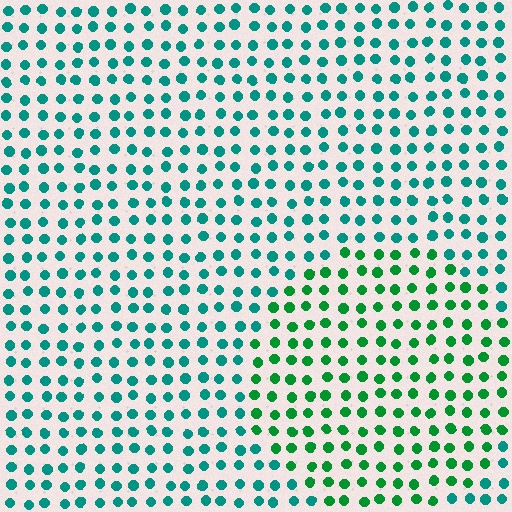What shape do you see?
I see a circle.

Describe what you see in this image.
The image is filled with small teal elements in a uniform arrangement. A circle-shaped region is visible where the elements are tinted to a slightly different hue, forming a subtle color boundary.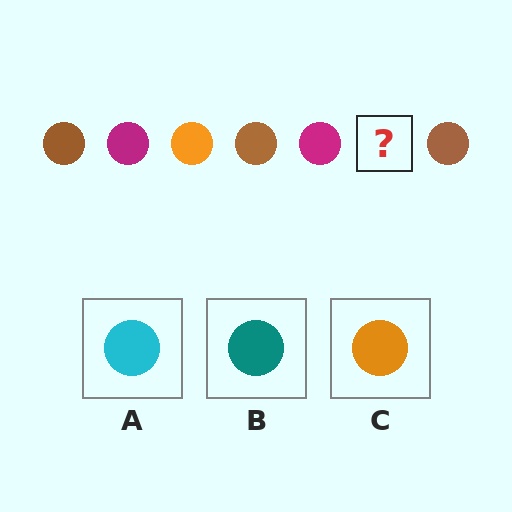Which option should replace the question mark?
Option C.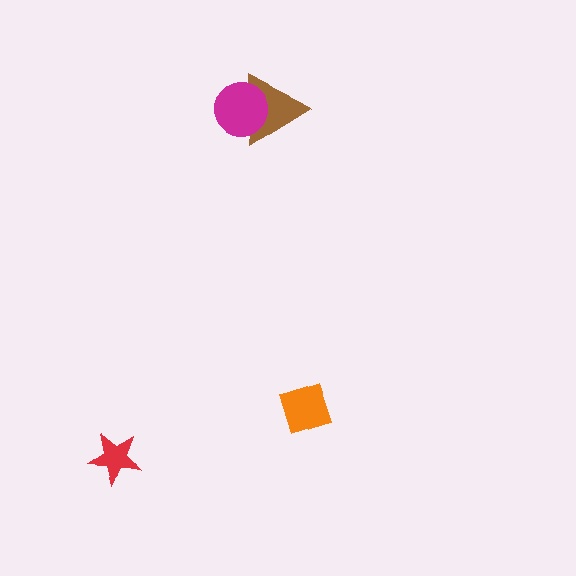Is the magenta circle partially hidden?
No, no other shape covers it.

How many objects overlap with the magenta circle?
1 object overlaps with the magenta circle.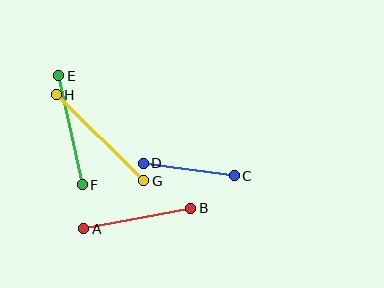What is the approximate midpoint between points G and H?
The midpoint is at approximately (100, 138) pixels.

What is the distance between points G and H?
The distance is approximately 123 pixels.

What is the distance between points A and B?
The distance is approximately 108 pixels.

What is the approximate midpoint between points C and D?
The midpoint is at approximately (189, 170) pixels.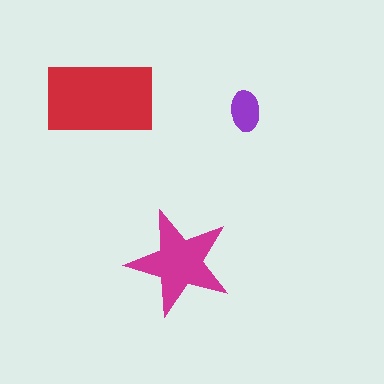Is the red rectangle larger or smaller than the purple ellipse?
Larger.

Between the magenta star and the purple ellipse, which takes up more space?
The magenta star.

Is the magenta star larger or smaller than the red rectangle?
Smaller.